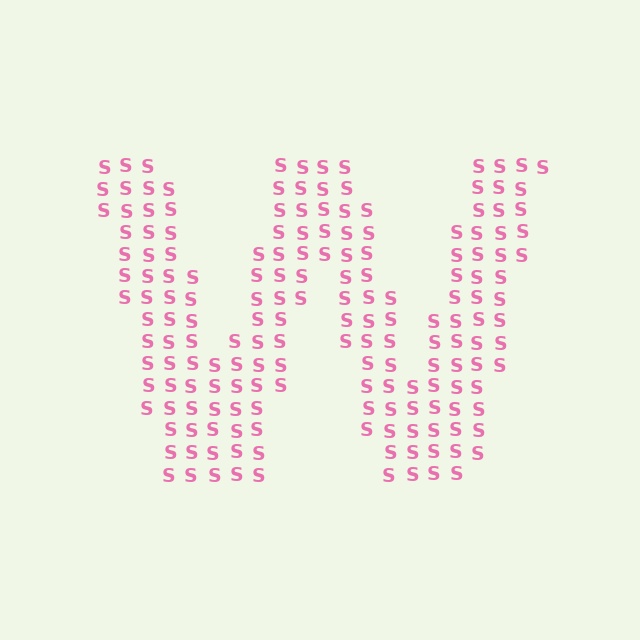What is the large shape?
The large shape is the letter W.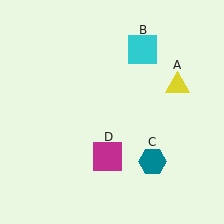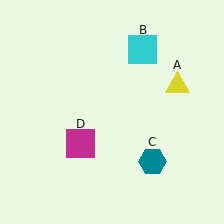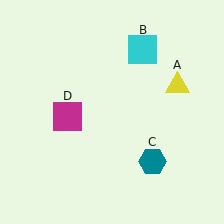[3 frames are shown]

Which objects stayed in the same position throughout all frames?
Yellow triangle (object A) and cyan square (object B) and teal hexagon (object C) remained stationary.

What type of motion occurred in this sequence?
The magenta square (object D) rotated clockwise around the center of the scene.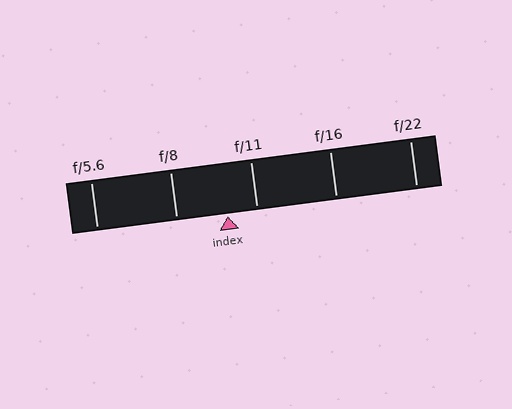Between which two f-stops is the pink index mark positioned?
The index mark is between f/8 and f/11.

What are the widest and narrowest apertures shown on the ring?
The widest aperture shown is f/5.6 and the narrowest is f/22.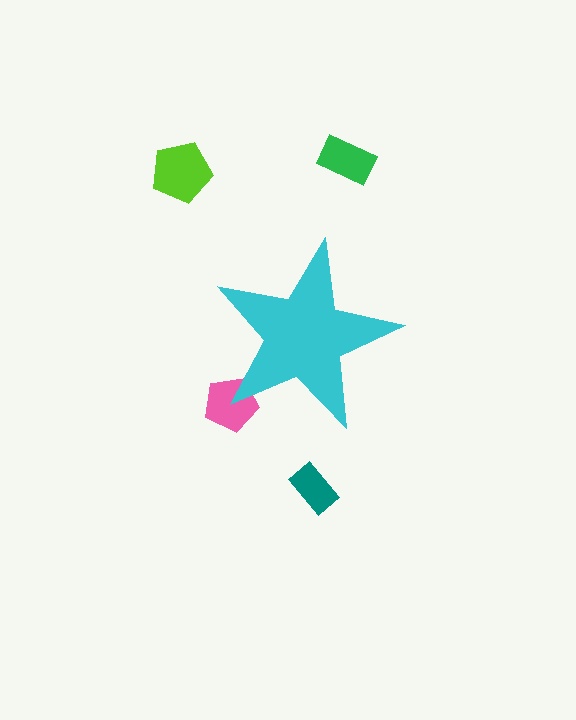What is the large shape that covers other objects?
A cyan star.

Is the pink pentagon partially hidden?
Yes, the pink pentagon is partially hidden behind the cyan star.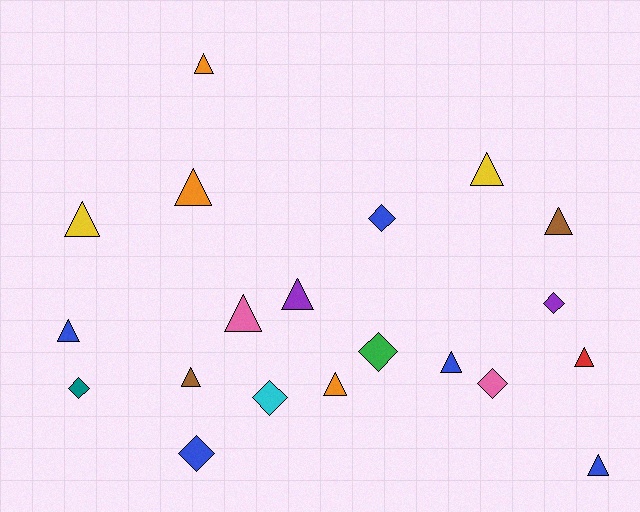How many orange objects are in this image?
There are 3 orange objects.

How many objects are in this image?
There are 20 objects.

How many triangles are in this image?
There are 13 triangles.